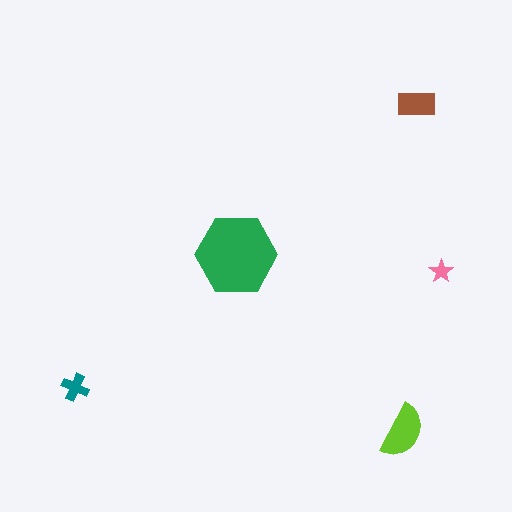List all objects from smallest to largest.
The pink star, the teal cross, the brown rectangle, the lime semicircle, the green hexagon.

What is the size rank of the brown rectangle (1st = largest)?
3rd.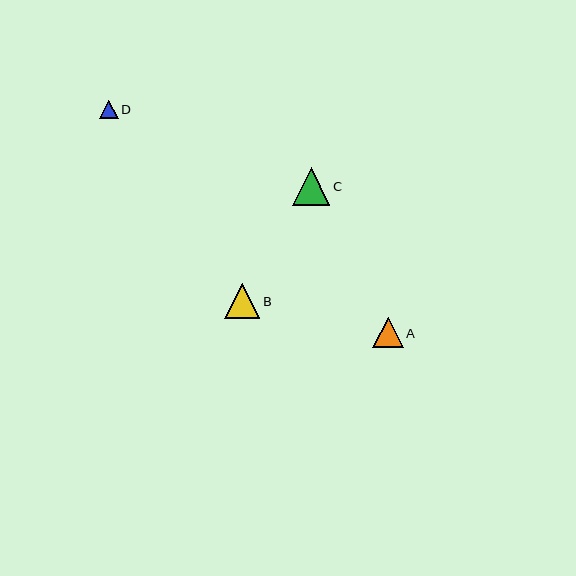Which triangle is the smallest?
Triangle D is the smallest with a size of approximately 18 pixels.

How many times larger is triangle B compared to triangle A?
Triangle B is approximately 1.2 times the size of triangle A.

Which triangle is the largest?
Triangle C is the largest with a size of approximately 37 pixels.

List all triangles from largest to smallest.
From largest to smallest: C, B, A, D.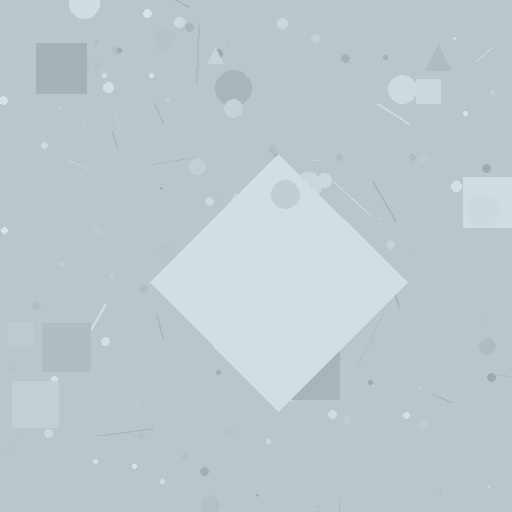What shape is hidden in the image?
A diamond is hidden in the image.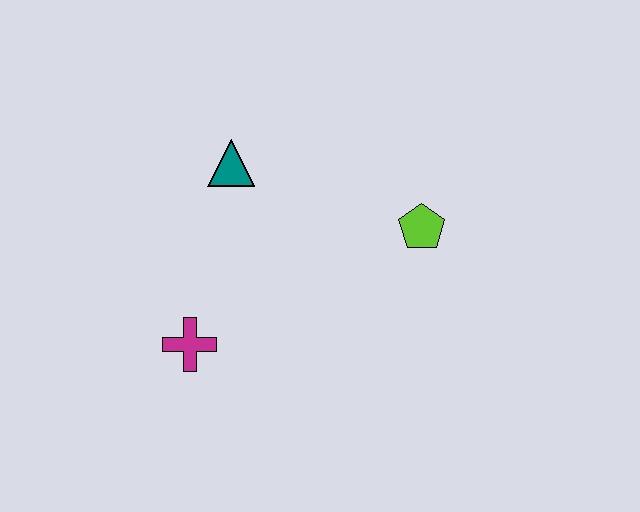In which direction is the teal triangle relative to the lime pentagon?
The teal triangle is to the left of the lime pentagon.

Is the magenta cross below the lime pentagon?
Yes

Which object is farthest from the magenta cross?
The lime pentagon is farthest from the magenta cross.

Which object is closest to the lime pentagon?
The teal triangle is closest to the lime pentagon.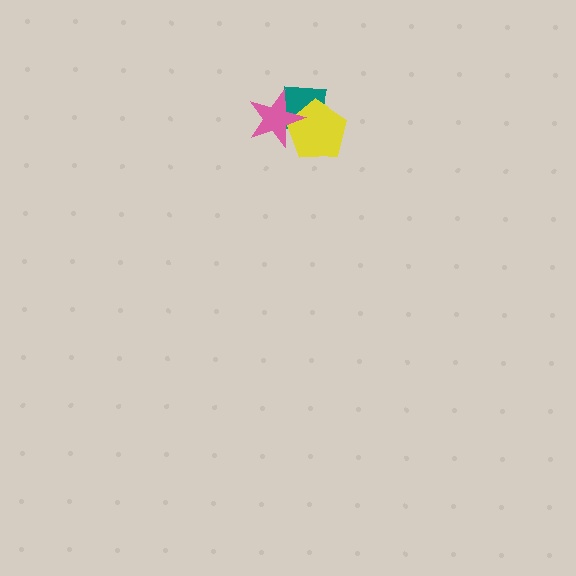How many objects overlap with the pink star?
2 objects overlap with the pink star.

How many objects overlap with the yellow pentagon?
2 objects overlap with the yellow pentagon.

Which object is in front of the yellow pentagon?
The pink star is in front of the yellow pentagon.